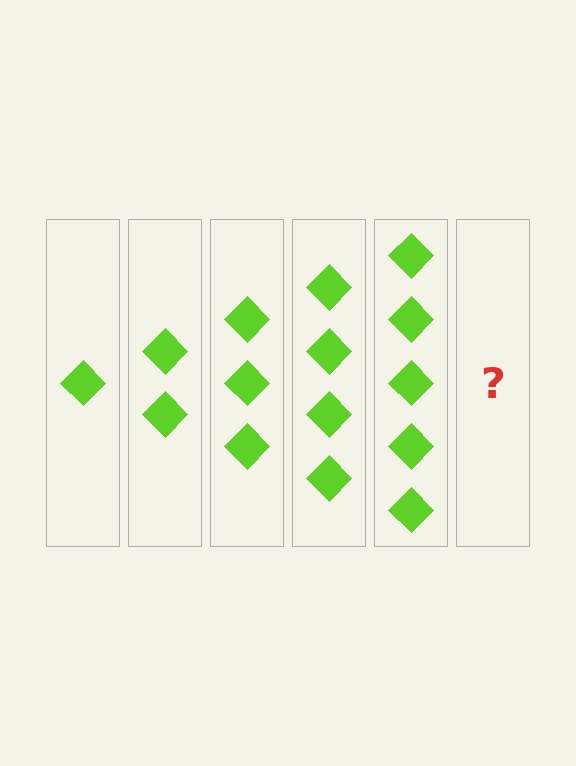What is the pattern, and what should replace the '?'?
The pattern is that each step adds one more diamond. The '?' should be 6 diamonds.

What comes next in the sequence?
The next element should be 6 diamonds.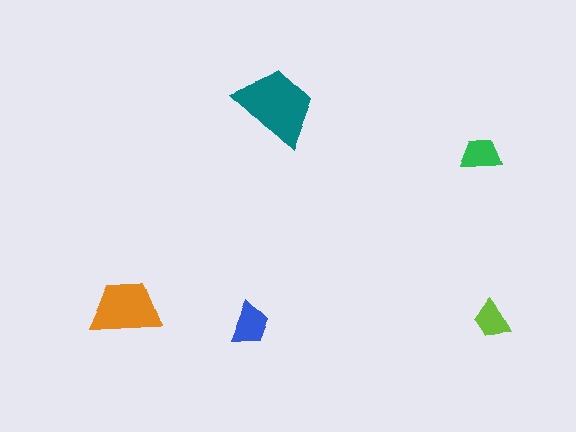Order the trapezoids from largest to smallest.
the teal one, the orange one, the blue one, the green one, the lime one.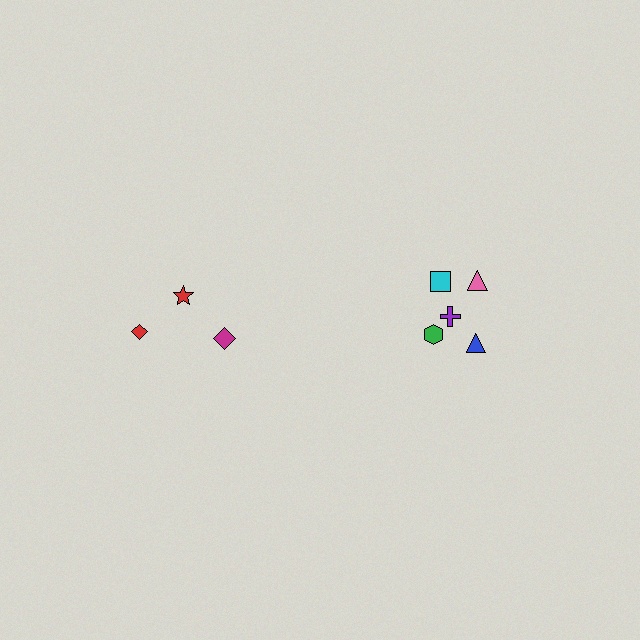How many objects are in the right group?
There are 5 objects.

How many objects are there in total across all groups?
There are 8 objects.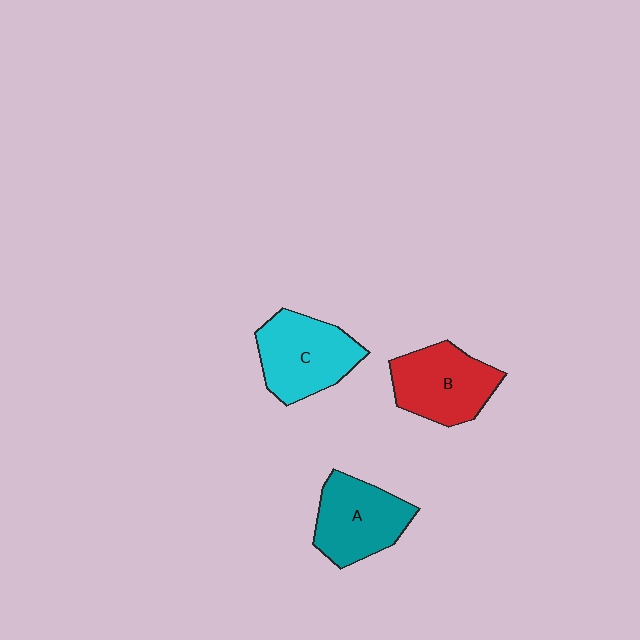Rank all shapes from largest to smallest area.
From largest to smallest: C (cyan), B (red), A (teal).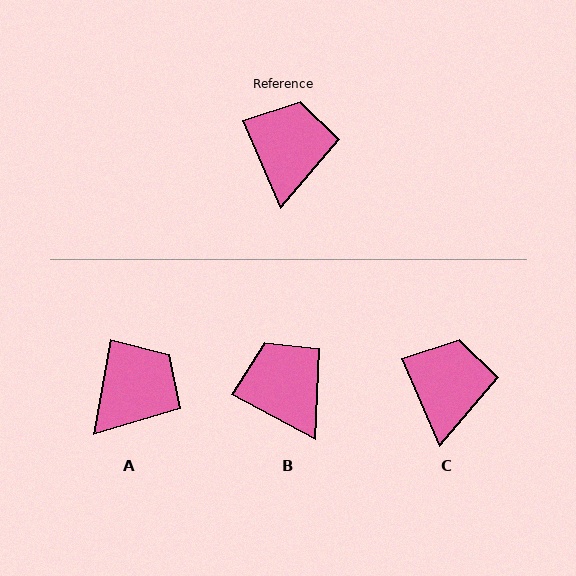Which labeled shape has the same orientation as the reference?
C.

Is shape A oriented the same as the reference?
No, it is off by about 33 degrees.